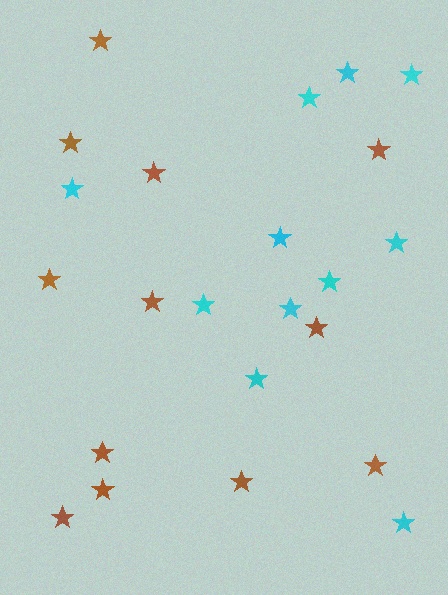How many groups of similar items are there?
There are 2 groups: one group of brown stars (12) and one group of cyan stars (11).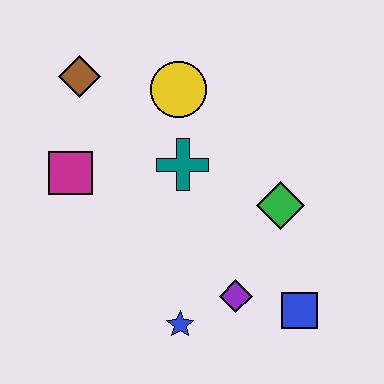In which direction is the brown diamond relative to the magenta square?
The brown diamond is above the magenta square.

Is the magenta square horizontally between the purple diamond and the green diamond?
No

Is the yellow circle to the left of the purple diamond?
Yes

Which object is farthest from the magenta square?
The blue square is farthest from the magenta square.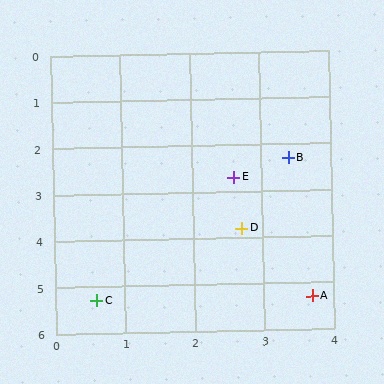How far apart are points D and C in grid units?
Points D and C are about 2.6 grid units apart.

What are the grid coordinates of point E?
Point E is at approximately (2.6, 2.7).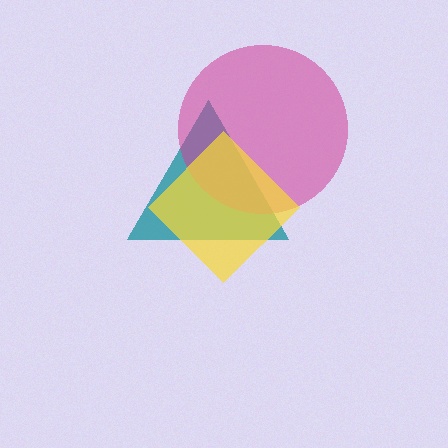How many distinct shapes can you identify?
There are 3 distinct shapes: a teal triangle, a magenta circle, a yellow diamond.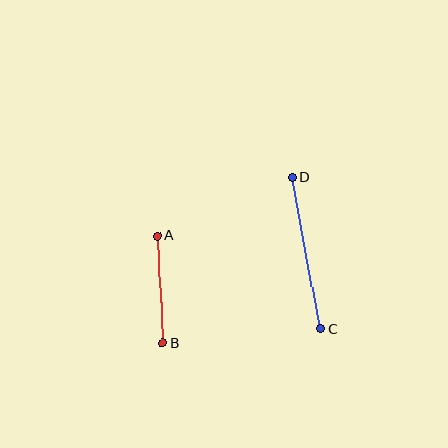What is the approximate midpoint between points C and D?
The midpoint is at approximately (306, 253) pixels.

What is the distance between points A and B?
The distance is approximately 107 pixels.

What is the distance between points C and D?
The distance is approximately 154 pixels.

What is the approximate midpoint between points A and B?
The midpoint is at approximately (160, 289) pixels.